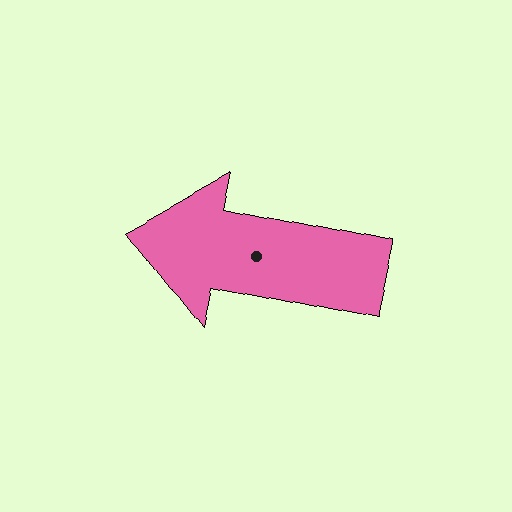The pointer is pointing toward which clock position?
Roughly 9 o'clock.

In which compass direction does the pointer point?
West.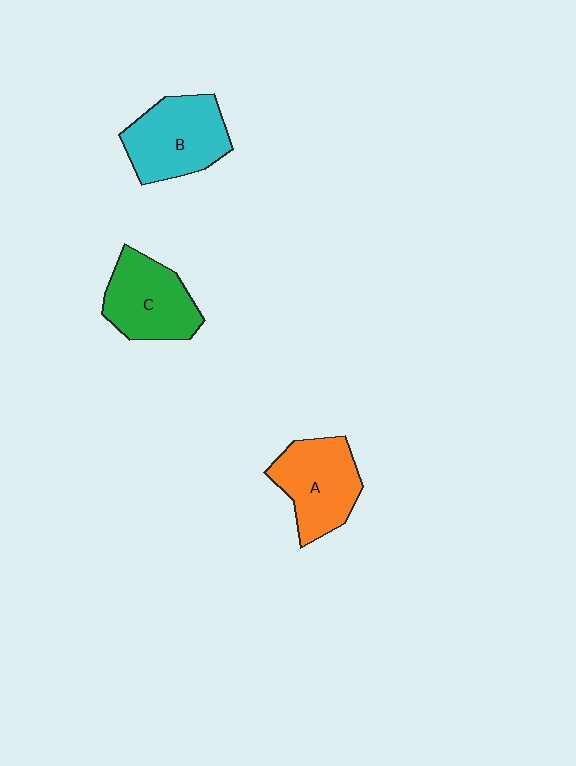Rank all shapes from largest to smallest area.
From largest to smallest: B (cyan), A (orange), C (green).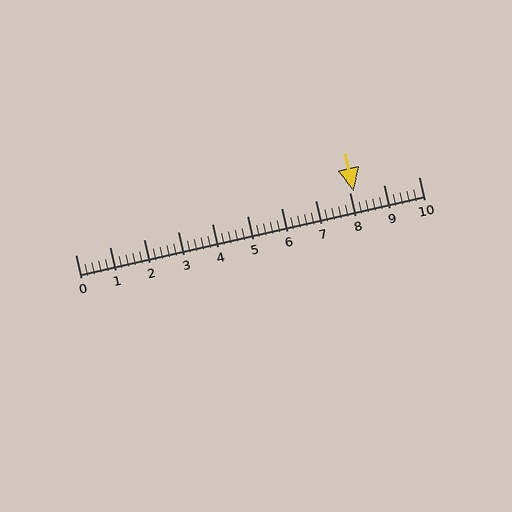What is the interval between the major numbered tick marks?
The major tick marks are spaced 1 units apart.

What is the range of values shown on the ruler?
The ruler shows values from 0 to 10.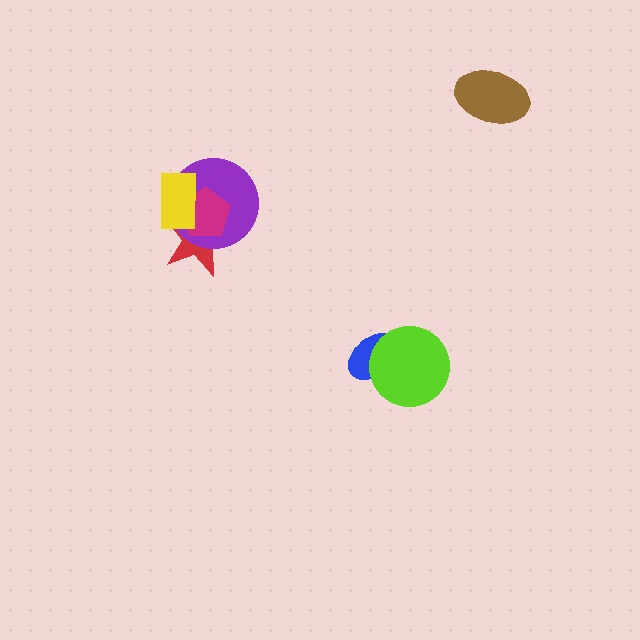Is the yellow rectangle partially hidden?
No, no other shape covers it.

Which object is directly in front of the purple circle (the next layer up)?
The magenta pentagon is directly in front of the purple circle.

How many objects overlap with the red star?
3 objects overlap with the red star.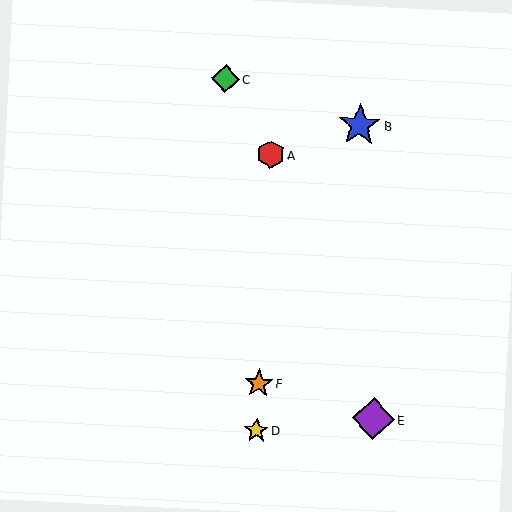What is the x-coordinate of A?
Object A is at x≈270.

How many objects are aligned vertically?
3 objects (A, D, F) are aligned vertically.